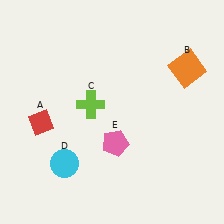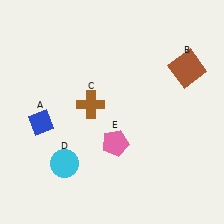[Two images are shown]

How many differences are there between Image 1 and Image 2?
There are 3 differences between the two images.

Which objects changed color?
A changed from red to blue. B changed from orange to brown. C changed from lime to brown.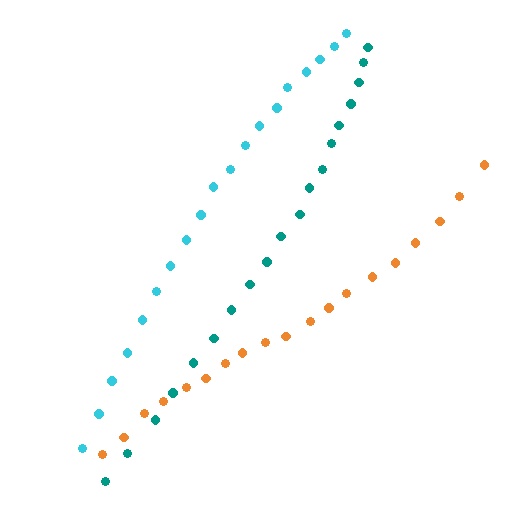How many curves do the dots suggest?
There are 3 distinct paths.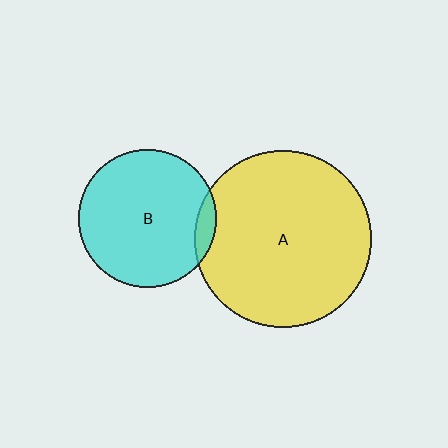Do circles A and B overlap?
Yes.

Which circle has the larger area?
Circle A (yellow).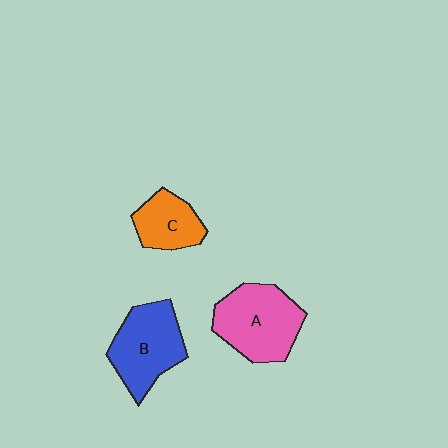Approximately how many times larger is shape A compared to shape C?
Approximately 1.7 times.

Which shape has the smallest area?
Shape C (orange).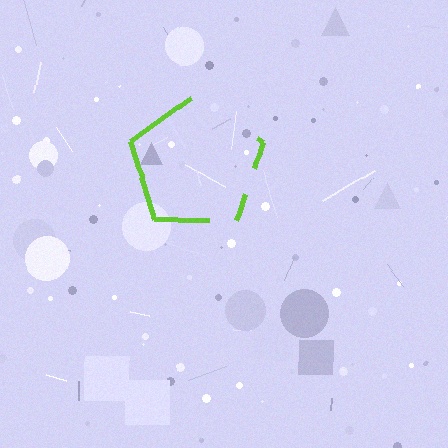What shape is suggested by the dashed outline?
The dashed outline suggests a pentagon.